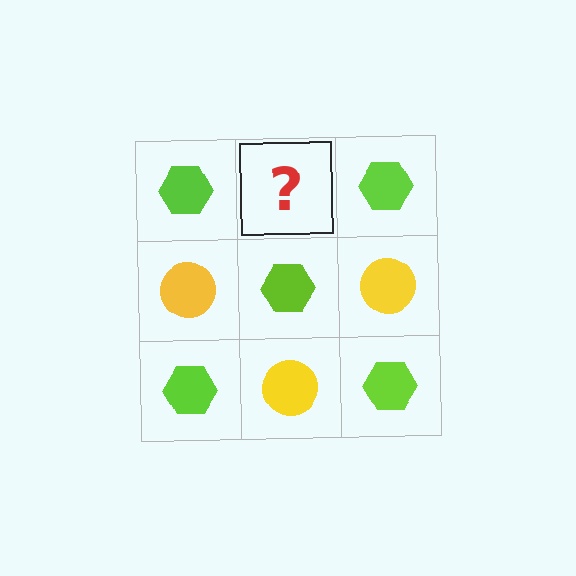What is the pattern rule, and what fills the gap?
The rule is that it alternates lime hexagon and yellow circle in a checkerboard pattern. The gap should be filled with a yellow circle.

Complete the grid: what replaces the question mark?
The question mark should be replaced with a yellow circle.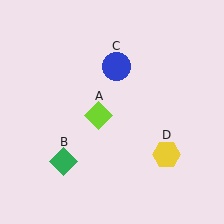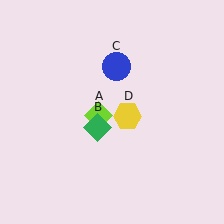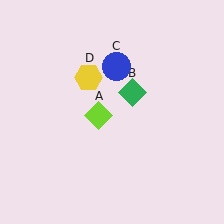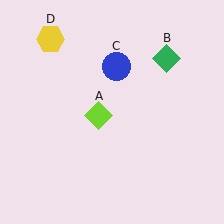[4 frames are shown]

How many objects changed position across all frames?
2 objects changed position: green diamond (object B), yellow hexagon (object D).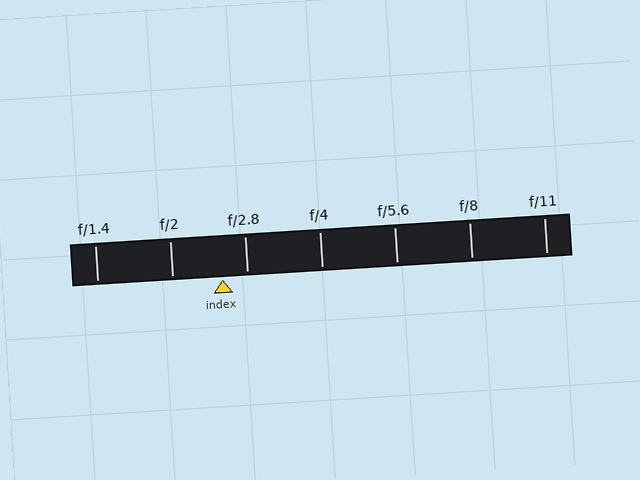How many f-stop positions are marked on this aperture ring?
There are 7 f-stop positions marked.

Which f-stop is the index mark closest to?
The index mark is closest to f/2.8.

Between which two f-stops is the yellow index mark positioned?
The index mark is between f/2 and f/2.8.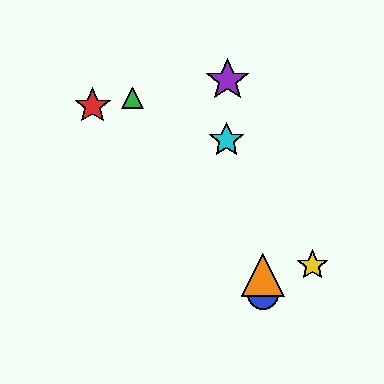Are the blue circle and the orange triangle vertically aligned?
Yes, both are at x≈263.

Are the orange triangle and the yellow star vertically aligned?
No, the orange triangle is at x≈263 and the yellow star is at x≈312.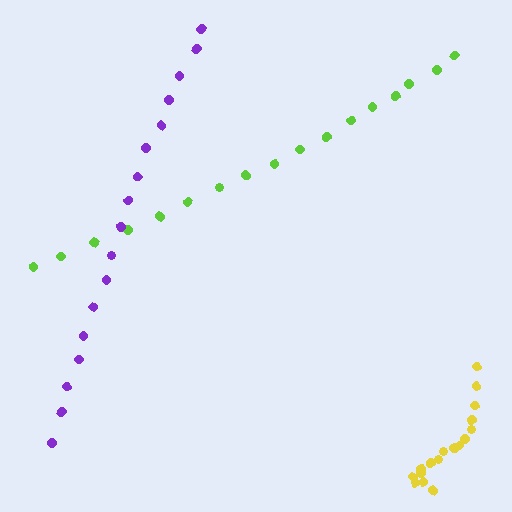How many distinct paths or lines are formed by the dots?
There are 3 distinct paths.